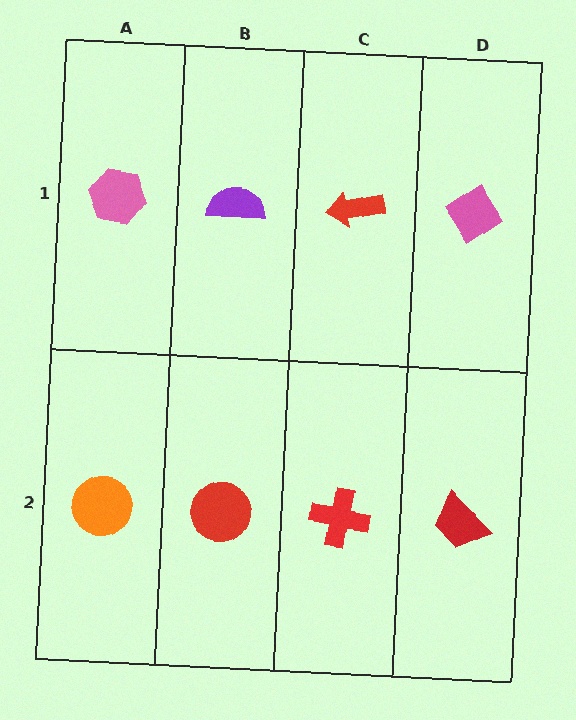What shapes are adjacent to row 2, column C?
A red arrow (row 1, column C), a red circle (row 2, column B), a red trapezoid (row 2, column D).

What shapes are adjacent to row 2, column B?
A purple semicircle (row 1, column B), an orange circle (row 2, column A), a red cross (row 2, column C).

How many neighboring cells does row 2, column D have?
2.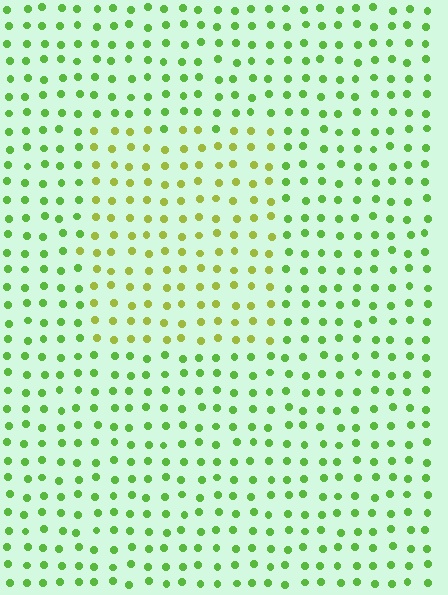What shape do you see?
I see a rectangle.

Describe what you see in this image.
The image is filled with small lime elements in a uniform arrangement. A rectangle-shaped region is visible where the elements are tinted to a slightly different hue, forming a subtle color boundary.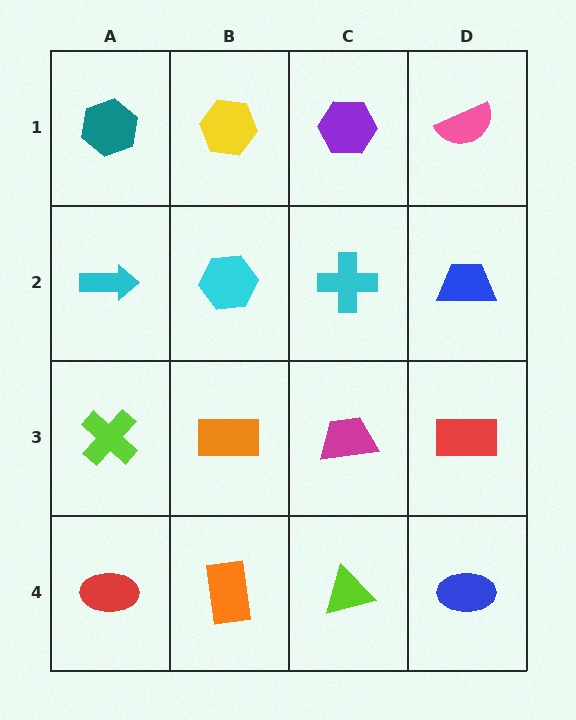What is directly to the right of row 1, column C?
A pink semicircle.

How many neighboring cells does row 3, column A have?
3.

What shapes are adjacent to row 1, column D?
A blue trapezoid (row 2, column D), a purple hexagon (row 1, column C).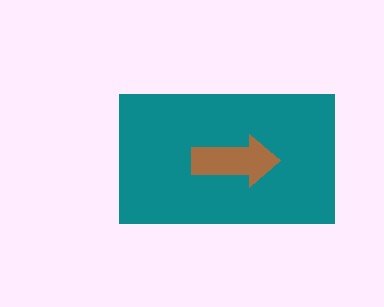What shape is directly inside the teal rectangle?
The brown arrow.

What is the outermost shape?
The teal rectangle.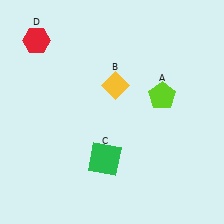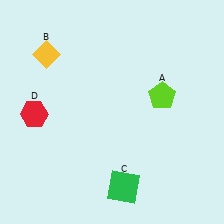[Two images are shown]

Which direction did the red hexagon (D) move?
The red hexagon (D) moved down.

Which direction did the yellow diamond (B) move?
The yellow diamond (B) moved left.